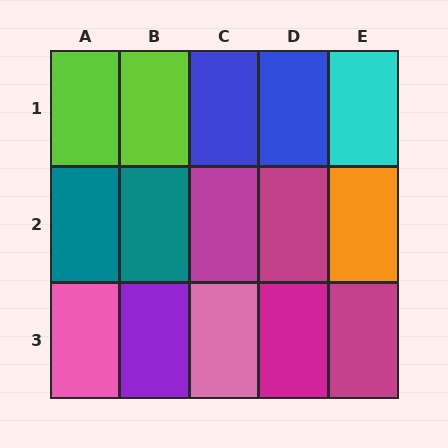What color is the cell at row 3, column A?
Pink.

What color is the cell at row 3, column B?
Purple.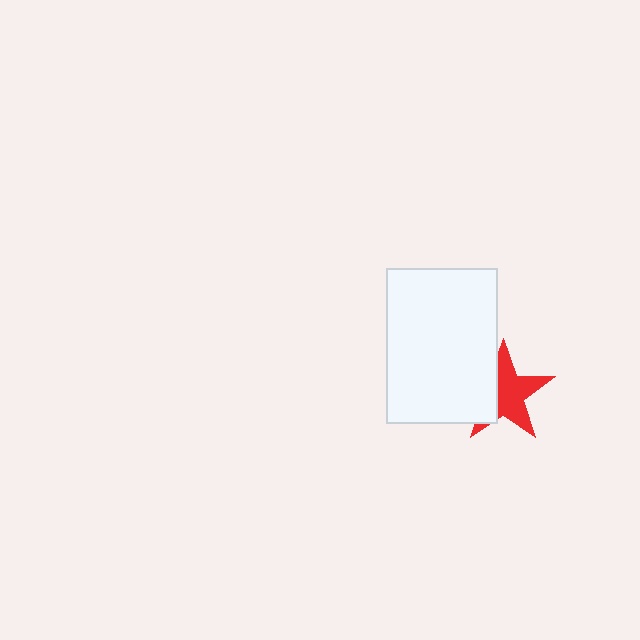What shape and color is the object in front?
The object in front is a white rectangle.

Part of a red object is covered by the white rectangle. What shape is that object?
It is a star.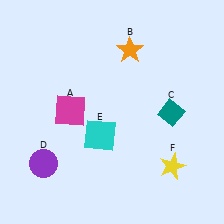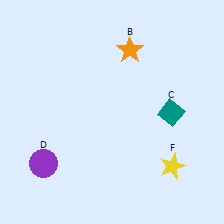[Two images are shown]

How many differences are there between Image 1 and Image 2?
There are 2 differences between the two images.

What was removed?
The cyan square (E), the magenta square (A) were removed in Image 2.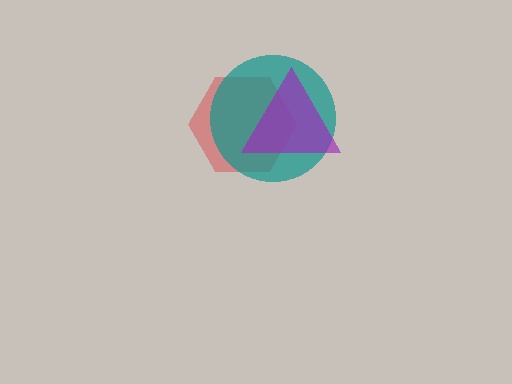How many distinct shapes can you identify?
There are 3 distinct shapes: a red hexagon, a teal circle, a purple triangle.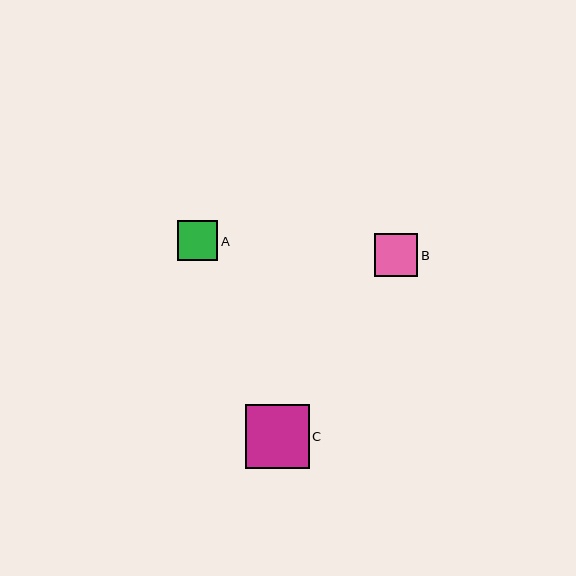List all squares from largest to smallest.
From largest to smallest: C, B, A.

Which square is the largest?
Square C is the largest with a size of approximately 64 pixels.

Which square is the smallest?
Square A is the smallest with a size of approximately 40 pixels.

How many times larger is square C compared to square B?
Square C is approximately 1.5 times the size of square B.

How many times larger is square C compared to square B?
Square C is approximately 1.5 times the size of square B.